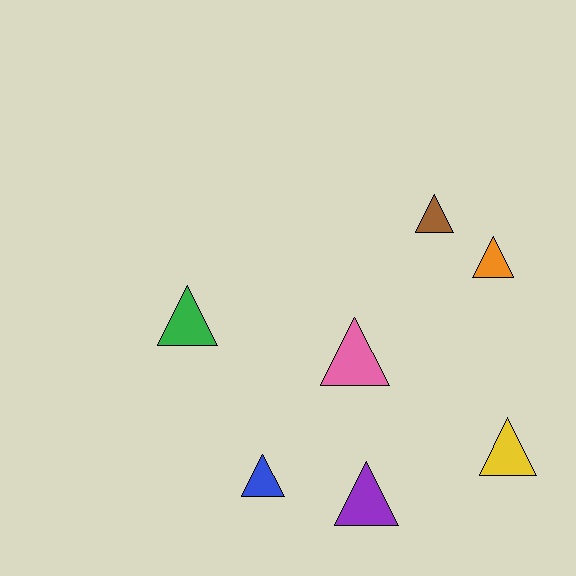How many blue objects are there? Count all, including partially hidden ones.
There is 1 blue object.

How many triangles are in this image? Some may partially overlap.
There are 7 triangles.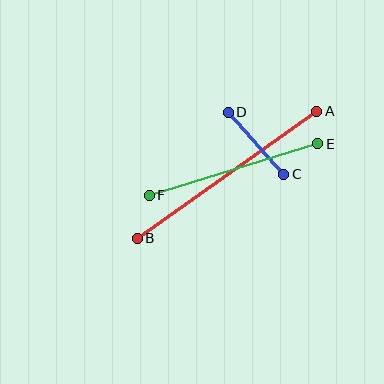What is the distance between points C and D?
The distance is approximately 83 pixels.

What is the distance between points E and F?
The distance is approximately 176 pixels.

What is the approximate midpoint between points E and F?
The midpoint is at approximately (234, 169) pixels.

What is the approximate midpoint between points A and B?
The midpoint is at approximately (227, 175) pixels.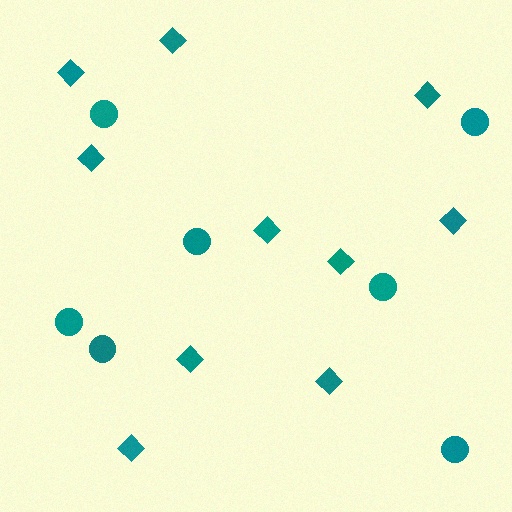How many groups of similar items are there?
There are 2 groups: one group of diamonds (10) and one group of circles (7).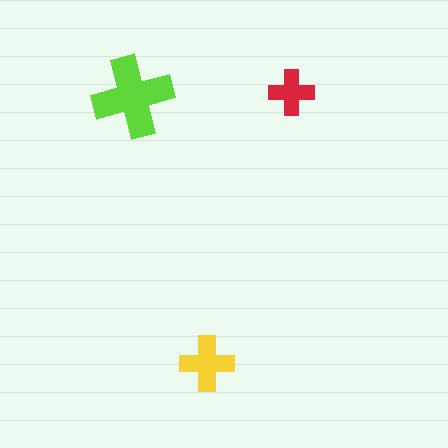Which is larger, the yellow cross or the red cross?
The yellow one.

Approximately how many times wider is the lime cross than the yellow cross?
About 1.5 times wider.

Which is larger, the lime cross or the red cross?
The lime one.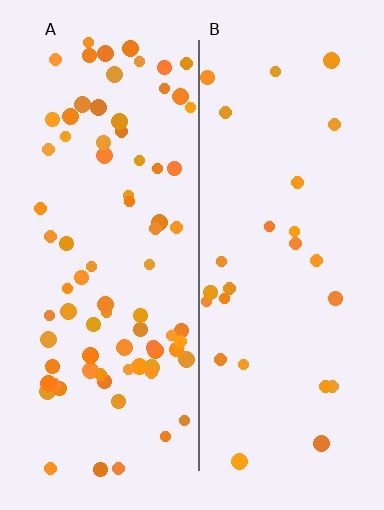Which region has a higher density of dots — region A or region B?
A (the left).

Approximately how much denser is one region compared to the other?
Approximately 3.0× — region A over region B.